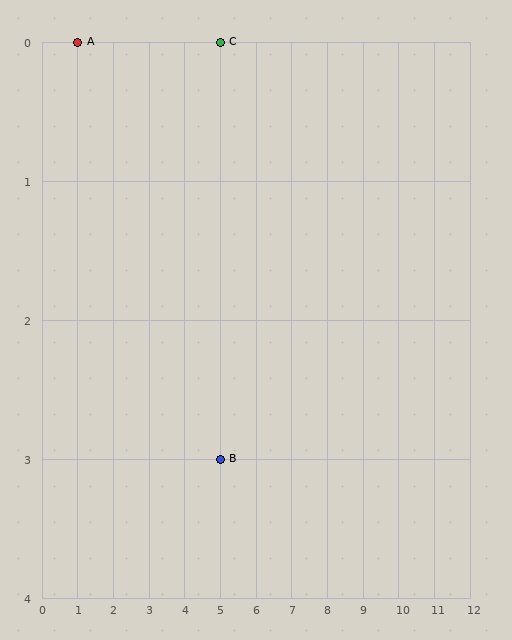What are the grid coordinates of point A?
Point A is at grid coordinates (1, 0).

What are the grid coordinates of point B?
Point B is at grid coordinates (5, 3).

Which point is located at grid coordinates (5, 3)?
Point B is at (5, 3).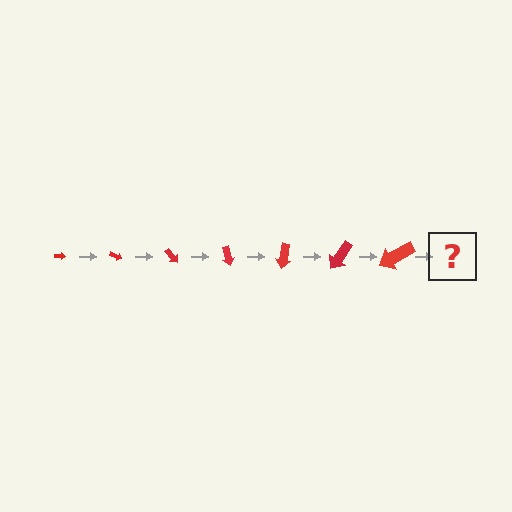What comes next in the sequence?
The next element should be an arrow, larger than the previous one and rotated 175 degrees from the start.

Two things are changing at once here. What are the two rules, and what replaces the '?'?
The two rules are that the arrow grows larger each step and it rotates 25 degrees each step. The '?' should be an arrow, larger than the previous one and rotated 175 degrees from the start.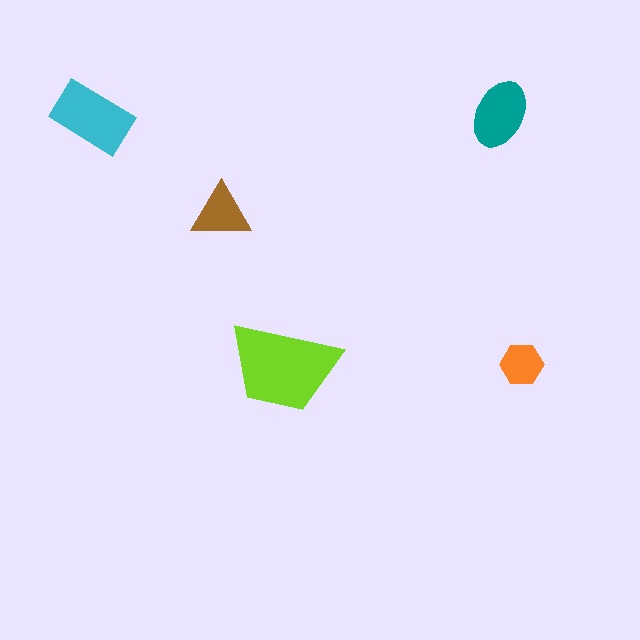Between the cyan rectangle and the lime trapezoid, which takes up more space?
The lime trapezoid.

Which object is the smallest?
The orange hexagon.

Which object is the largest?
The lime trapezoid.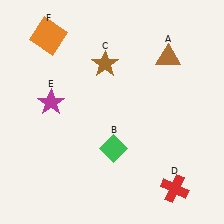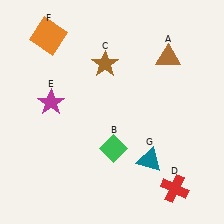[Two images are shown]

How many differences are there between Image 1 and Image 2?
There is 1 difference between the two images.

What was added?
A teal triangle (G) was added in Image 2.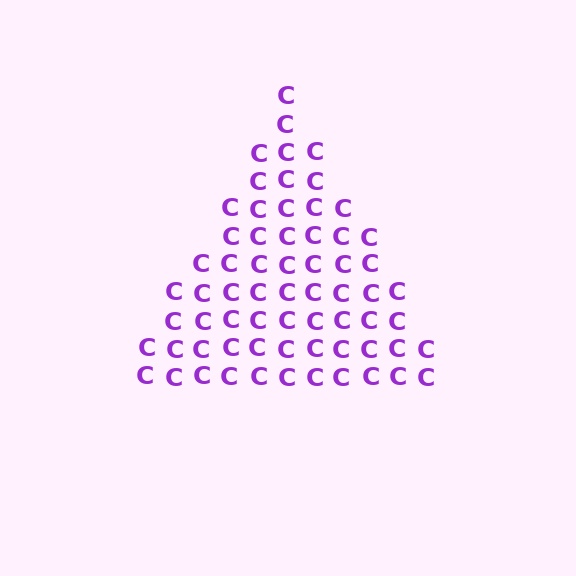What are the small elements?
The small elements are letter C's.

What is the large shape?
The large shape is a triangle.